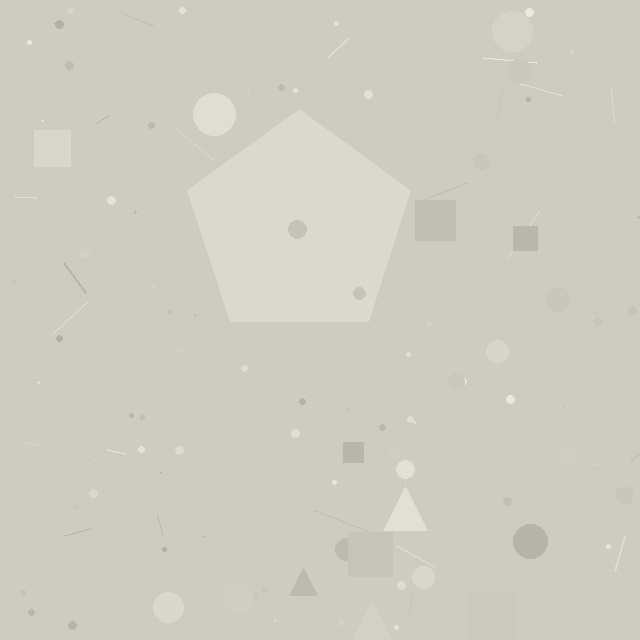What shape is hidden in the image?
A pentagon is hidden in the image.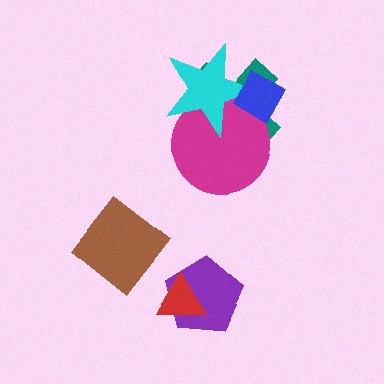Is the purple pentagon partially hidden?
Yes, it is partially covered by another shape.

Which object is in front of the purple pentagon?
The red triangle is in front of the purple pentagon.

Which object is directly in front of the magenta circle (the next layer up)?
The cyan star is directly in front of the magenta circle.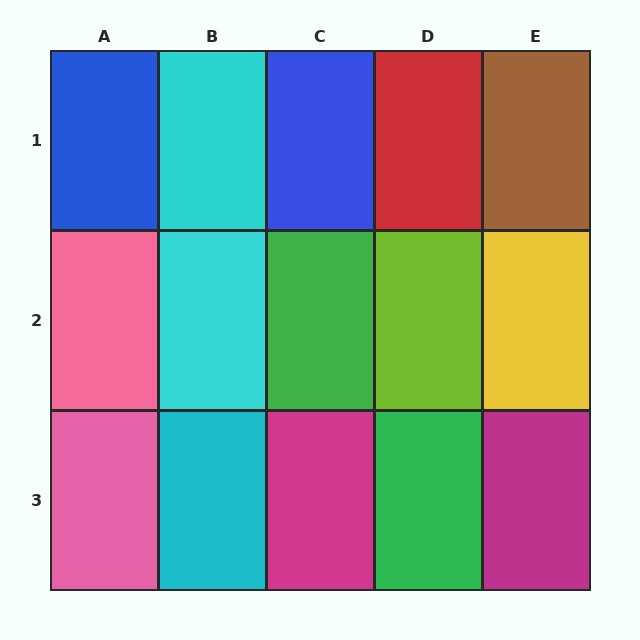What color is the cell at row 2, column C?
Green.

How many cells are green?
2 cells are green.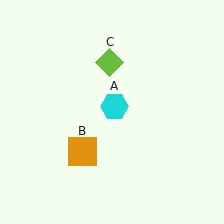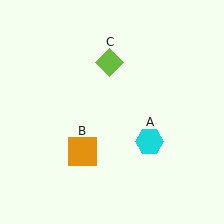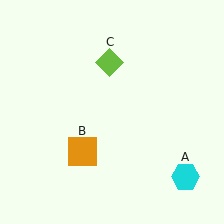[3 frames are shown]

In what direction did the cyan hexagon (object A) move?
The cyan hexagon (object A) moved down and to the right.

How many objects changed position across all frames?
1 object changed position: cyan hexagon (object A).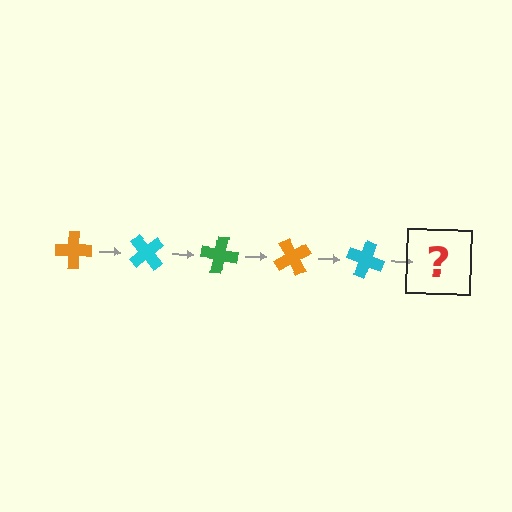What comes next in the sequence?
The next element should be a green cross, rotated 250 degrees from the start.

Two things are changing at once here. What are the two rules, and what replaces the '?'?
The two rules are that it rotates 50 degrees each step and the color cycles through orange, cyan, and green. The '?' should be a green cross, rotated 250 degrees from the start.